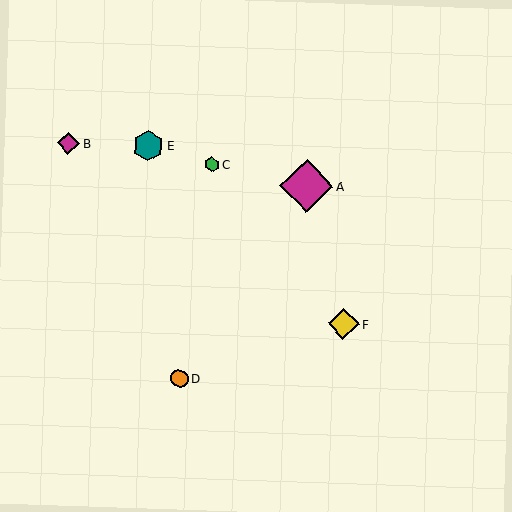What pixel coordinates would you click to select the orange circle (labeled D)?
Click at (179, 378) to select the orange circle D.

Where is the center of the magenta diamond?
The center of the magenta diamond is at (68, 143).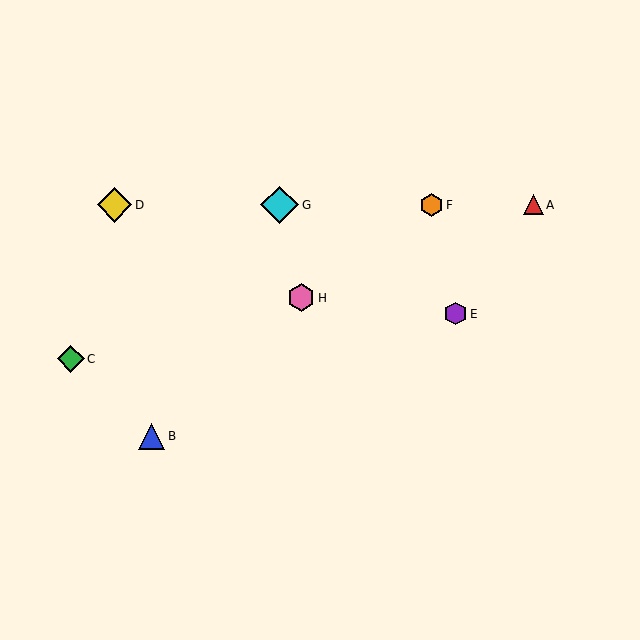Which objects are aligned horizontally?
Objects A, D, F, G are aligned horizontally.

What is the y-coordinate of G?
Object G is at y≈205.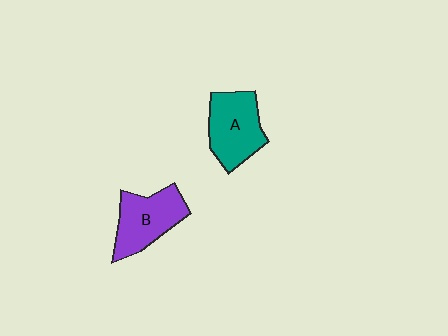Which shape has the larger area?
Shape A (teal).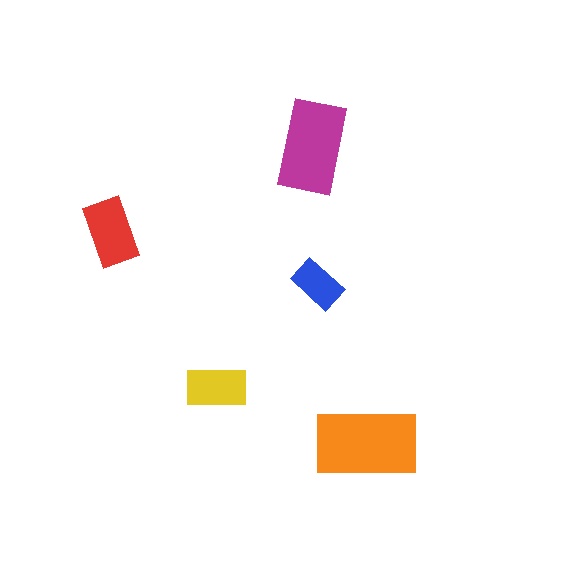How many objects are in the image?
There are 5 objects in the image.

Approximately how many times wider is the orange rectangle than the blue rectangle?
About 2 times wider.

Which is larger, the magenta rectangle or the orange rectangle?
The orange one.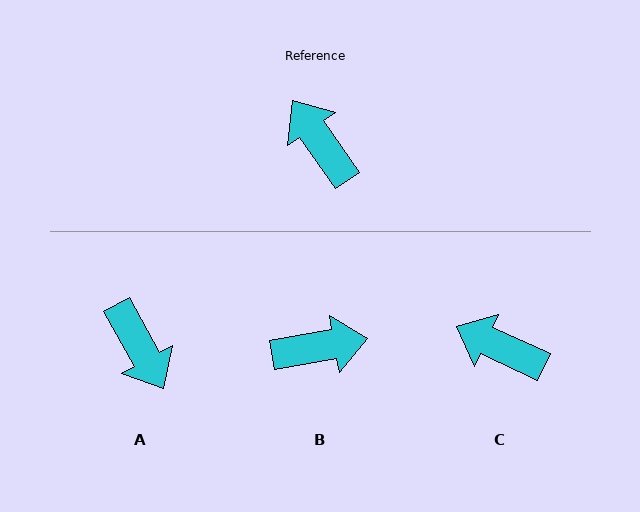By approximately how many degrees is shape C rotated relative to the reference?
Approximately 30 degrees counter-clockwise.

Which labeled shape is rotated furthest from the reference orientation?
A, about 174 degrees away.